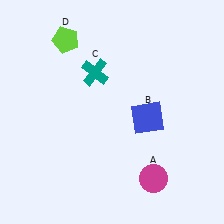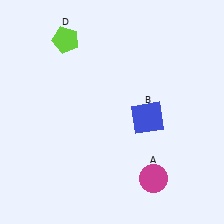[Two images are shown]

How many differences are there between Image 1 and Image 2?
There is 1 difference between the two images.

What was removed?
The teal cross (C) was removed in Image 2.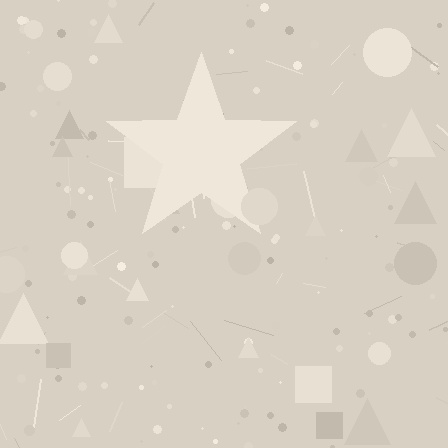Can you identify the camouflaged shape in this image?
The camouflaged shape is a star.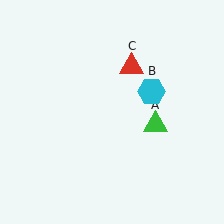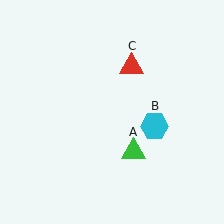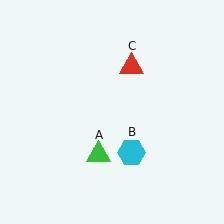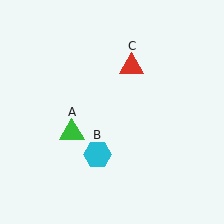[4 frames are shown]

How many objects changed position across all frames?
2 objects changed position: green triangle (object A), cyan hexagon (object B).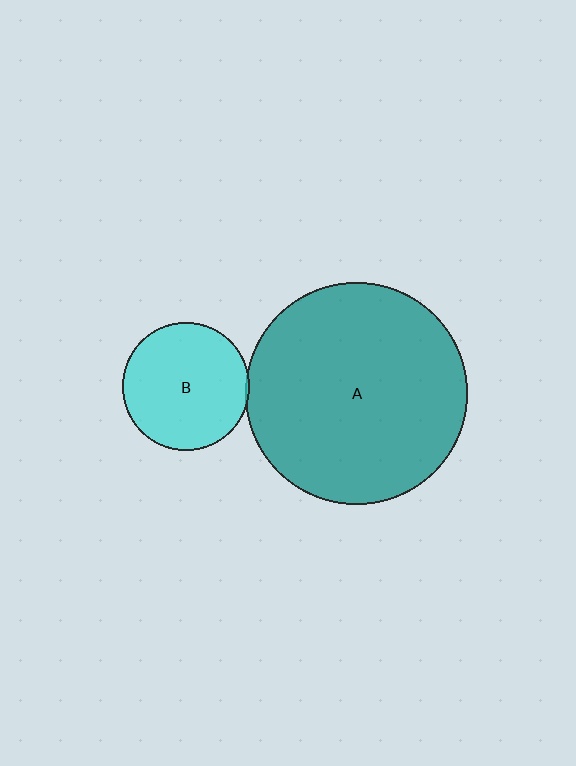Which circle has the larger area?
Circle A (teal).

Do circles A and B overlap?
Yes.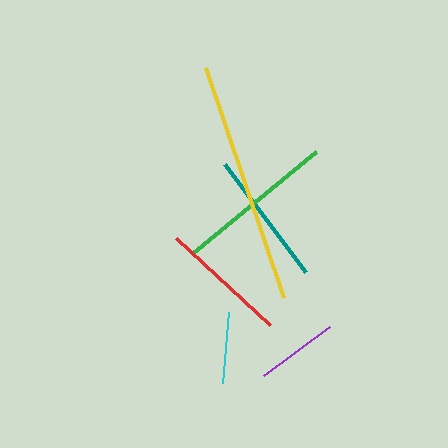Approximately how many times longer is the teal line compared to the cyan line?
The teal line is approximately 1.9 times the length of the cyan line.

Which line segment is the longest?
The yellow line is the longest at approximately 243 pixels.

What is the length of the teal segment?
The teal segment is approximately 135 pixels long.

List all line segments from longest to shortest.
From longest to shortest: yellow, green, teal, red, purple, cyan.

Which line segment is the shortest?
The cyan line is the shortest at approximately 71 pixels.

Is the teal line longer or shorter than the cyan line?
The teal line is longer than the cyan line.